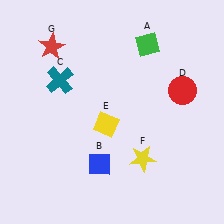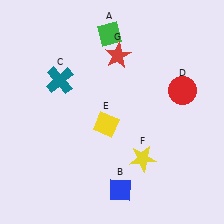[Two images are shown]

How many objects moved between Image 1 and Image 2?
3 objects moved between the two images.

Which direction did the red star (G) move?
The red star (G) moved right.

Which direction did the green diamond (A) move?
The green diamond (A) moved left.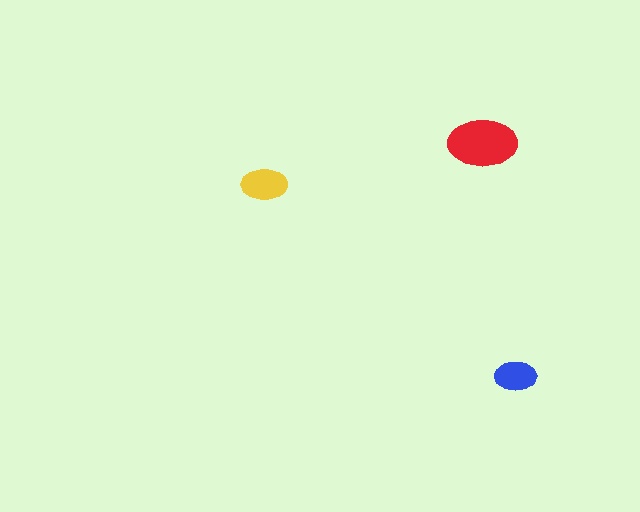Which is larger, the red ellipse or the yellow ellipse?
The red one.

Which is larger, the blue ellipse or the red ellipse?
The red one.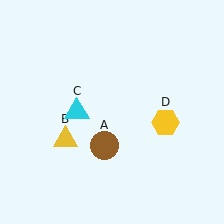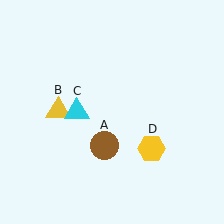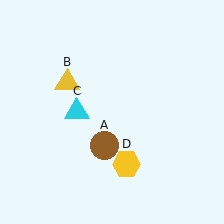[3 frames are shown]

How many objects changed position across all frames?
2 objects changed position: yellow triangle (object B), yellow hexagon (object D).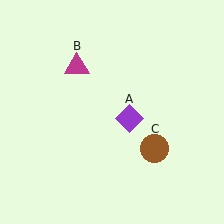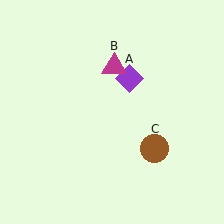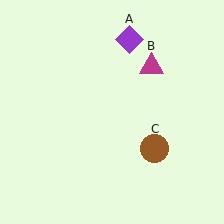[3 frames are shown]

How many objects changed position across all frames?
2 objects changed position: purple diamond (object A), magenta triangle (object B).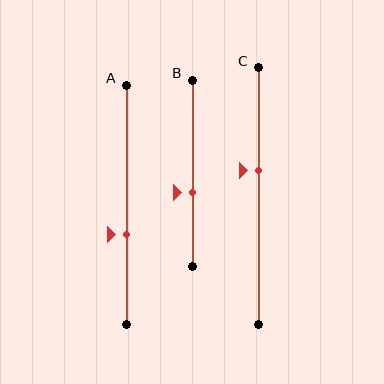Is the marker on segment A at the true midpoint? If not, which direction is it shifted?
No, the marker on segment A is shifted downward by about 12% of the segment length.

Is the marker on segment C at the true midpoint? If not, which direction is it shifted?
No, the marker on segment C is shifted upward by about 10% of the segment length.